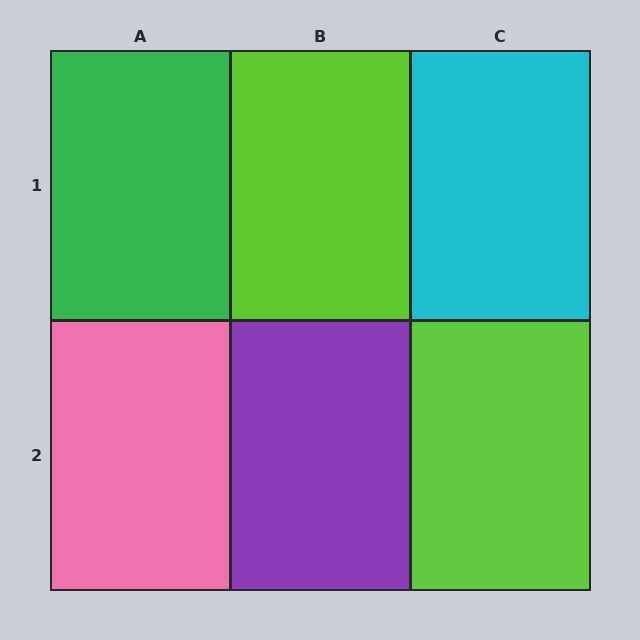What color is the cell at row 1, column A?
Green.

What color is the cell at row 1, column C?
Cyan.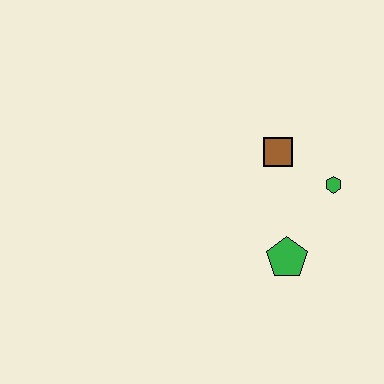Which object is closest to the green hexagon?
The brown square is closest to the green hexagon.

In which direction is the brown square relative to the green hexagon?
The brown square is to the left of the green hexagon.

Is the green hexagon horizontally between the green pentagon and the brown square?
No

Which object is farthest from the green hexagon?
The green pentagon is farthest from the green hexagon.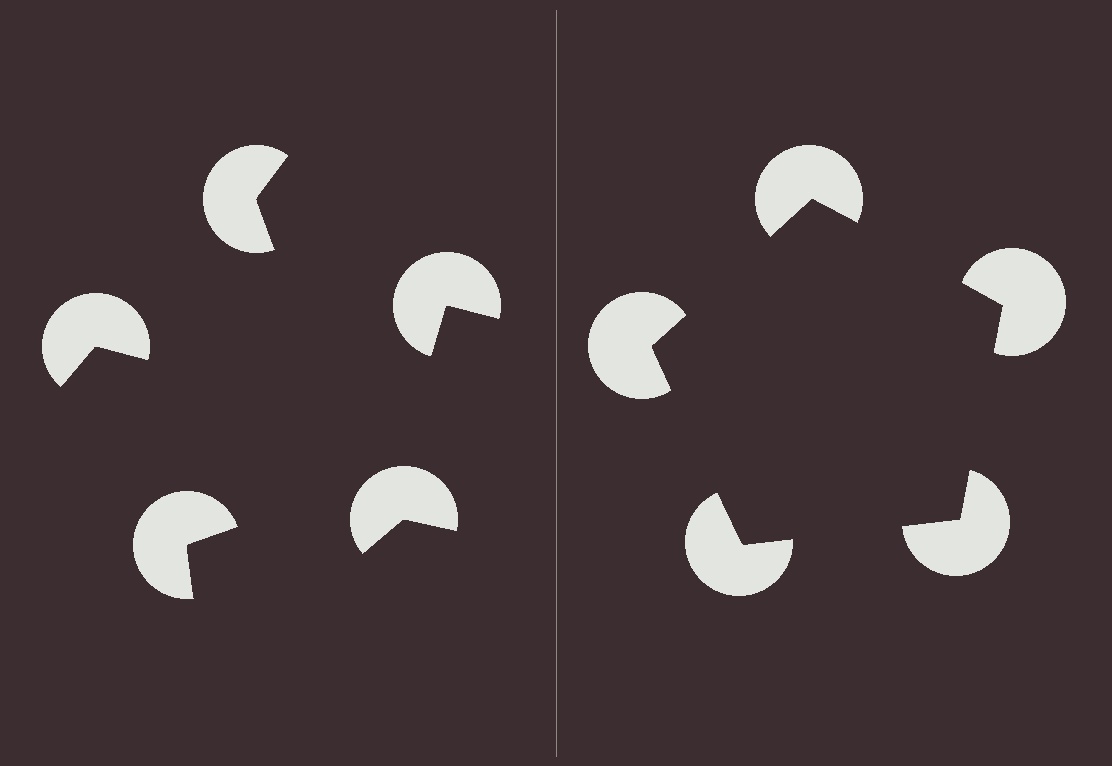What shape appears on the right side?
An illusory pentagon.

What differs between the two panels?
The pac-man discs are positioned identically on both sides; only the wedge orientations differ. On the right they align to a pentagon; on the left they are misaligned.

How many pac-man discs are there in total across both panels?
10 — 5 on each side.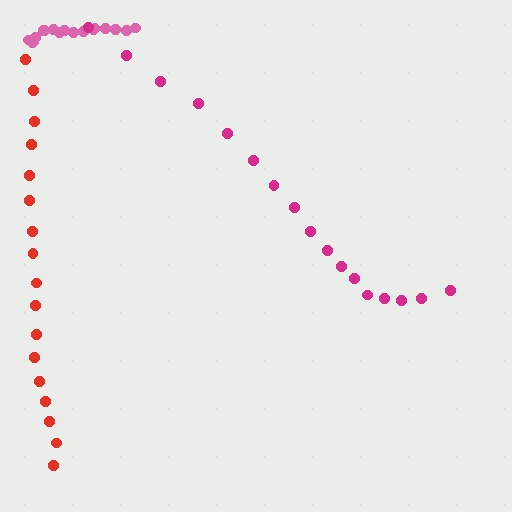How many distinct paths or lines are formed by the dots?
There are 3 distinct paths.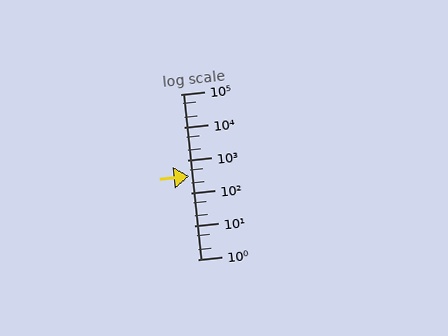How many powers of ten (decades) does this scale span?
The scale spans 5 decades, from 1 to 100000.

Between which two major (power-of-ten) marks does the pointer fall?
The pointer is between 100 and 1000.